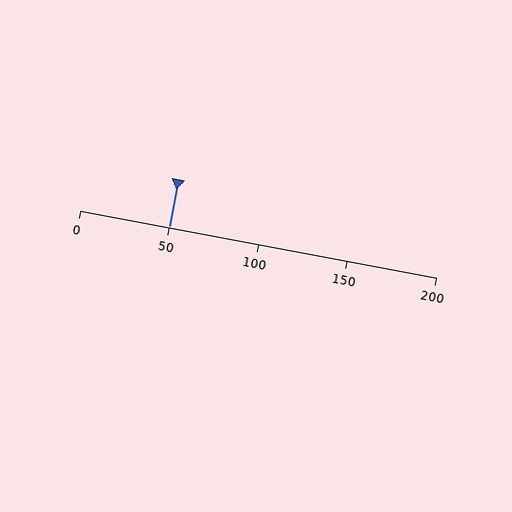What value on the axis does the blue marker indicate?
The marker indicates approximately 50.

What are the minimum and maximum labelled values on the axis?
The axis runs from 0 to 200.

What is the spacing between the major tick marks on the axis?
The major ticks are spaced 50 apart.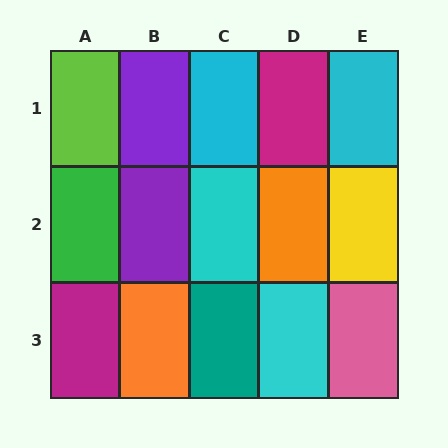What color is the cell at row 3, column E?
Pink.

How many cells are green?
1 cell is green.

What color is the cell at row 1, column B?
Purple.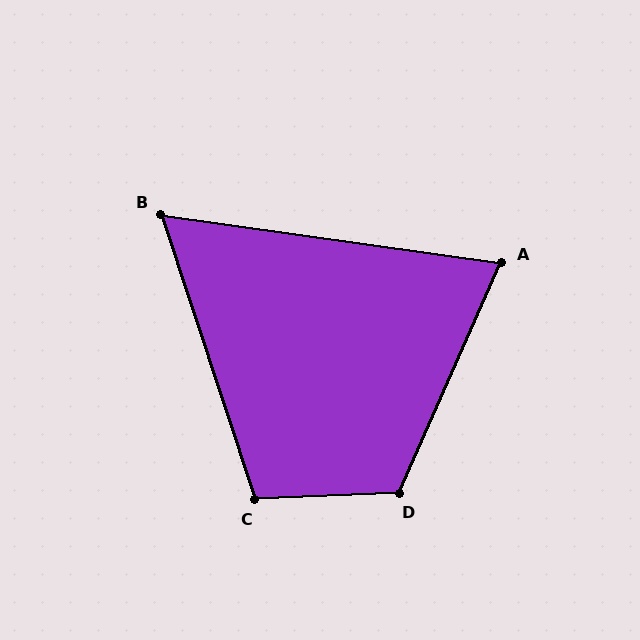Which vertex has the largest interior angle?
D, at approximately 116 degrees.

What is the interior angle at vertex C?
Approximately 106 degrees (obtuse).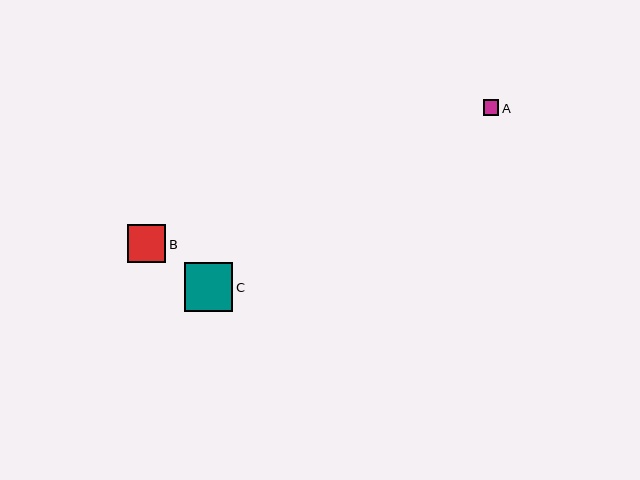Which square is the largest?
Square C is the largest with a size of approximately 49 pixels.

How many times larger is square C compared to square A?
Square C is approximately 3.2 times the size of square A.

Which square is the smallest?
Square A is the smallest with a size of approximately 15 pixels.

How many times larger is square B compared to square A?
Square B is approximately 2.5 times the size of square A.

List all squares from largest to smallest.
From largest to smallest: C, B, A.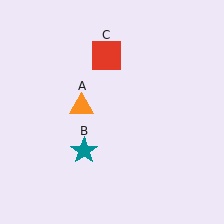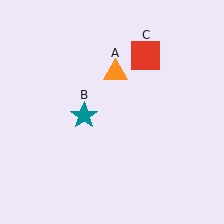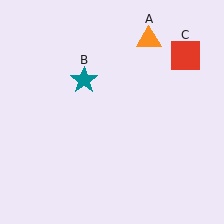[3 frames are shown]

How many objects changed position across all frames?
3 objects changed position: orange triangle (object A), teal star (object B), red square (object C).